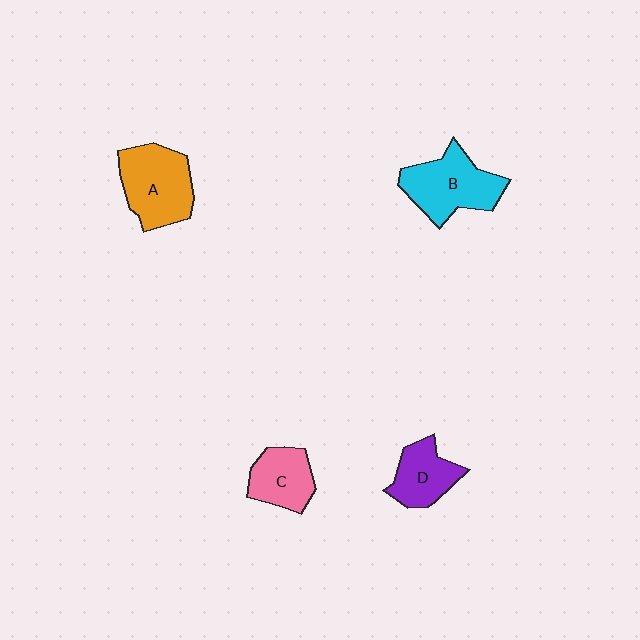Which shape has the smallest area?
Shape D (purple).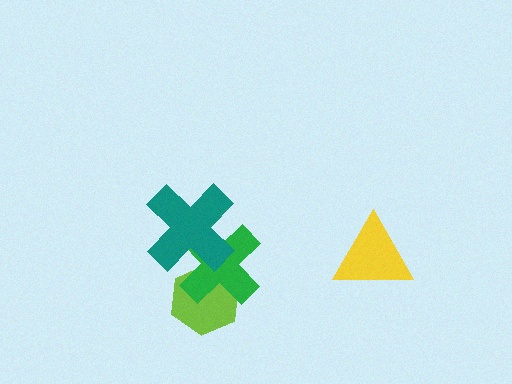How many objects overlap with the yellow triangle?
0 objects overlap with the yellow triangle.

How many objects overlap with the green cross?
2 objects overlap with the green cross.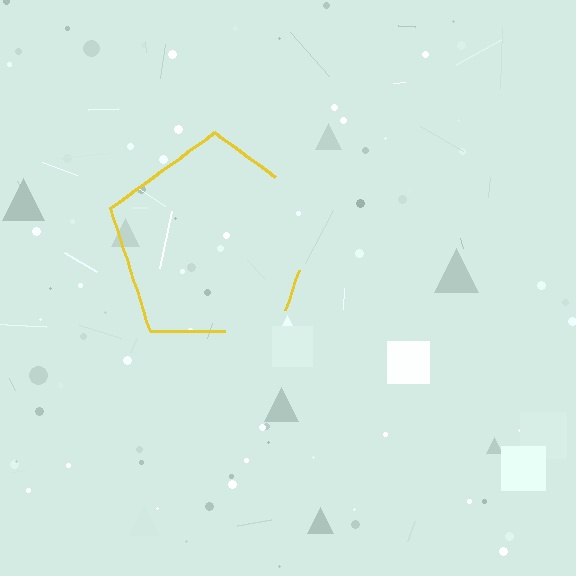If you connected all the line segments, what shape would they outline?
They would outline a pentagon.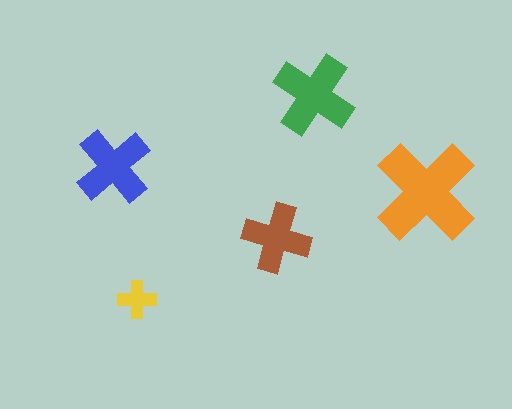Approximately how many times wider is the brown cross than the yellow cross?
About 2 times wider.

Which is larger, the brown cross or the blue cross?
The blue one.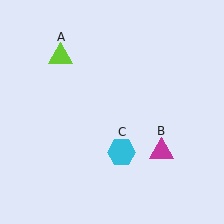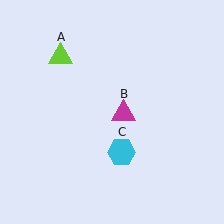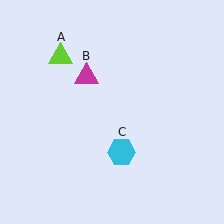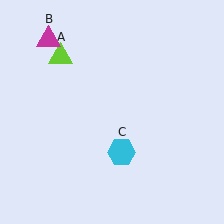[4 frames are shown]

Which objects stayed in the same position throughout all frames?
Lime triangle (object A) and cyan hexagon (object C) remained stationary.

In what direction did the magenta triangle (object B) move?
The magenta triangle (object B) moved up and to the left.